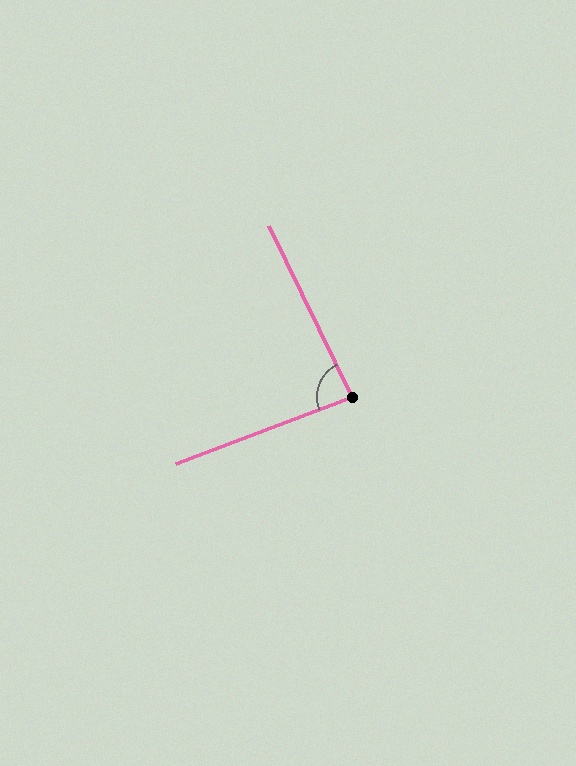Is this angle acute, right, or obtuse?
It is acute.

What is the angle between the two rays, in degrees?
Approximately 85 degrees.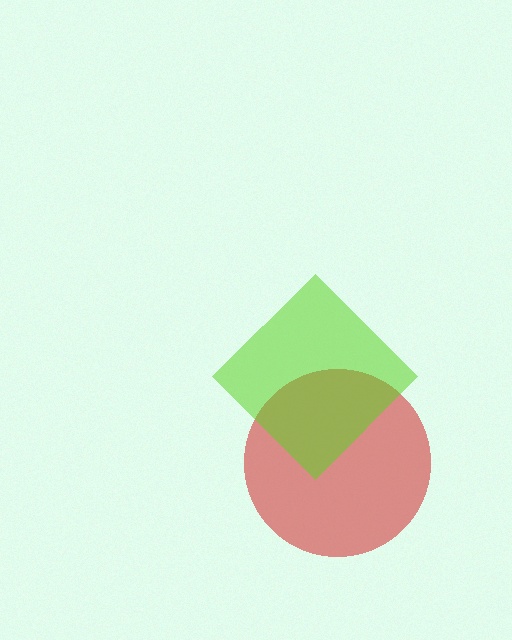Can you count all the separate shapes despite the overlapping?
Yes, there are 2 separate shapes.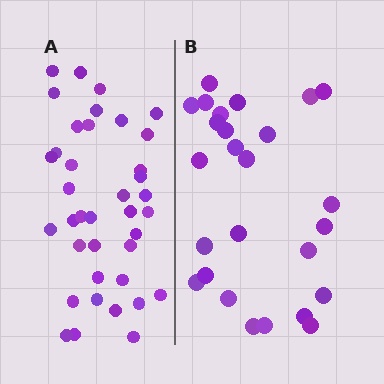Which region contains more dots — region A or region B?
Region A (the left region) has more dots.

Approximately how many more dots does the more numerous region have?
Region A has roughly 12 or so more dots than region B.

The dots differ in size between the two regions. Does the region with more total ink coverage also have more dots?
No. Region B has more total ink coverage because its dots are larger, but region A actually contains more individual dots. Total area can be misleading — the number of items is what matters here.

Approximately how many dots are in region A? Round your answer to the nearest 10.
About 40 dots. (The exact count is 38, which rounds to 40.)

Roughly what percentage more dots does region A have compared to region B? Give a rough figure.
About 45% more.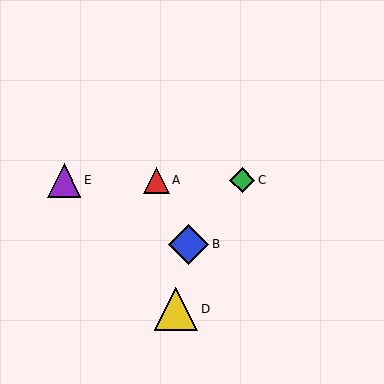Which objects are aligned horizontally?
Objects A, C, E are aligned horizontally.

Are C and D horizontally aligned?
No, C is at y≈180 and D is at y≈309.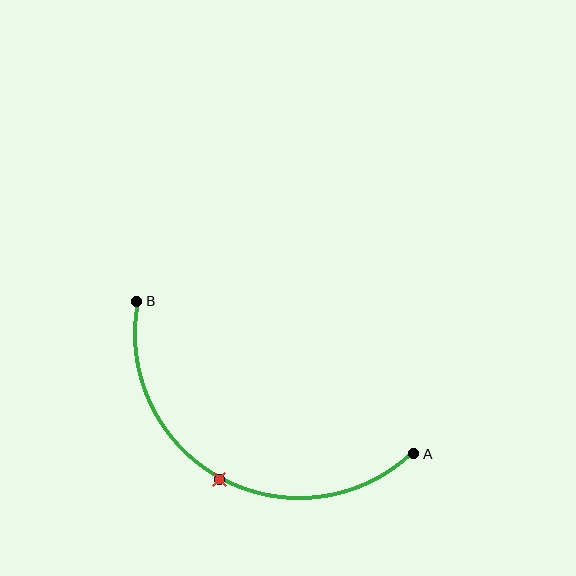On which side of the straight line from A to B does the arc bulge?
The arc bulges below the straight line connecting A and B.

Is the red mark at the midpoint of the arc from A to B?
Yes. The red mark lies on the arc at equal arc-length from both A and B — it is the arc midpoint.